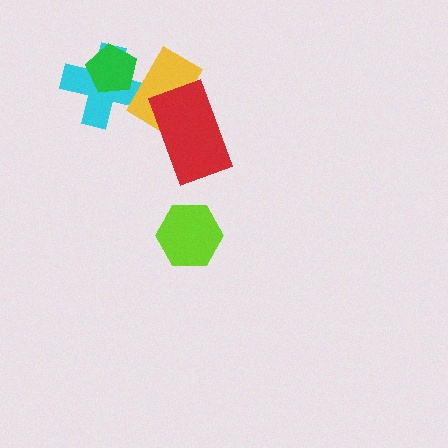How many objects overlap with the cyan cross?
2 objects overlap with the cyan cross.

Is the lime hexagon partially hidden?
No, no other shape covers it.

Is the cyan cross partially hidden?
Yes, it is partially covered by another shape.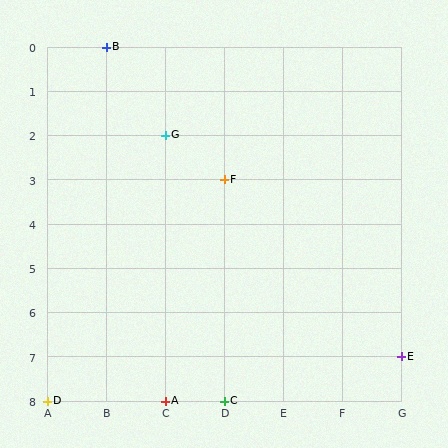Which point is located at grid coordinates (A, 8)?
Point D is at (A, 8).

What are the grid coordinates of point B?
Point B is at grid coordinates (B, 0).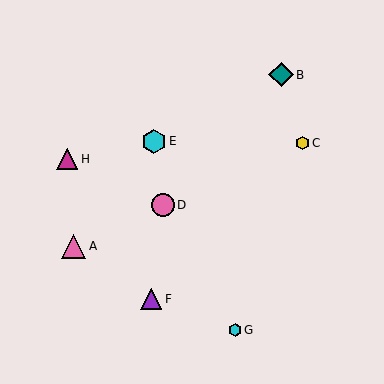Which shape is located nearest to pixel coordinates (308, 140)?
The yellow hexagon (labeled C) at (302, 143) is nearest to that location.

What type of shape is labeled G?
Shape G is a cyan hexagon.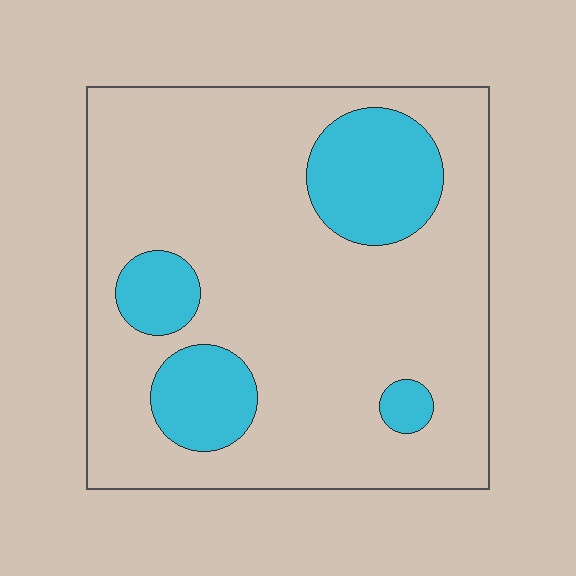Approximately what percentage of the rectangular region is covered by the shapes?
Approximately 20%.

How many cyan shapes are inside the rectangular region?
4.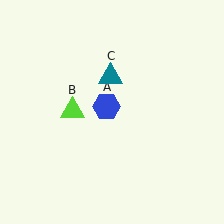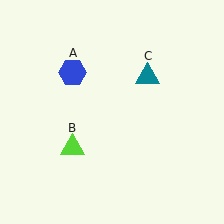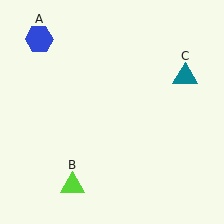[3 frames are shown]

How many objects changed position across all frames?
3 objects changed position: blue hexagon (object A), lime triangle (object B), teal triangle (object C).